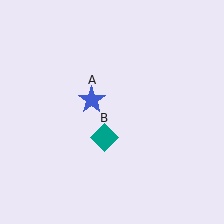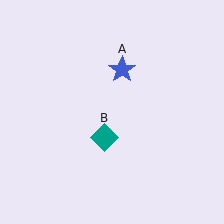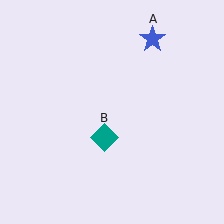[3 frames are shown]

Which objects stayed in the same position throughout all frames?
Teal diamond (object B) remained stationary.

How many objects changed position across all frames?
1 object changed position: blue star (object A).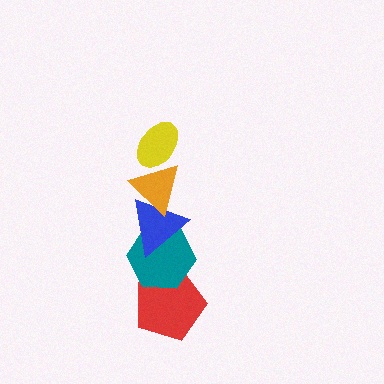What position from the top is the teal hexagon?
The teal hexagon is 4th from the top.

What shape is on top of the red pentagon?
The teal hexagon is on top of the red pentagon.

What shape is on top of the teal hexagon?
The blue triangle is on top of the teal hexagon.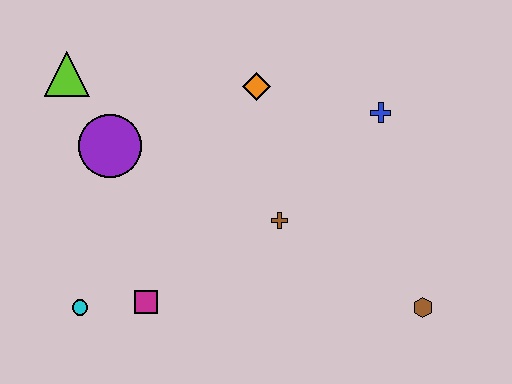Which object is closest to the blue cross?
The orange diamond is closest to the blue cross.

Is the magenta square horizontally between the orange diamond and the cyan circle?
Yes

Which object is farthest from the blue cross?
The cyan circle is farthest from the blue cross.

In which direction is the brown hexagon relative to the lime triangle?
The brown hexagon is to the right of the lime triangle.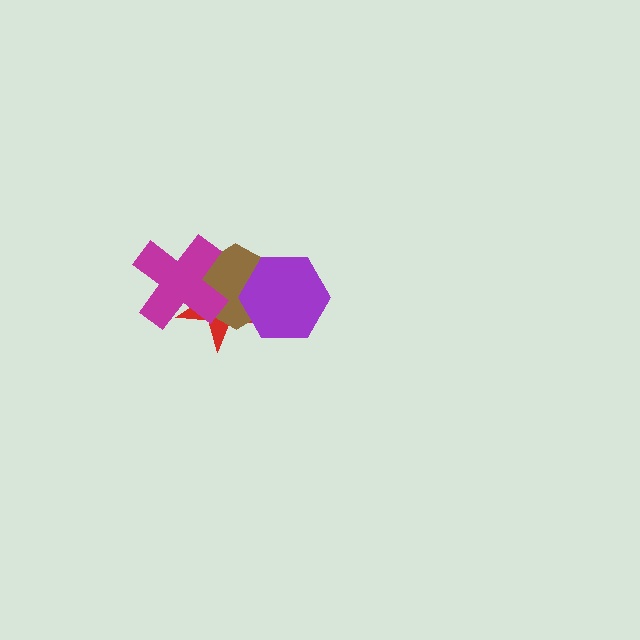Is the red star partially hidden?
Yes, it is partially covered by another shape.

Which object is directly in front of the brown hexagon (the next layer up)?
The magenta cross is directly in front of the brown hexagon.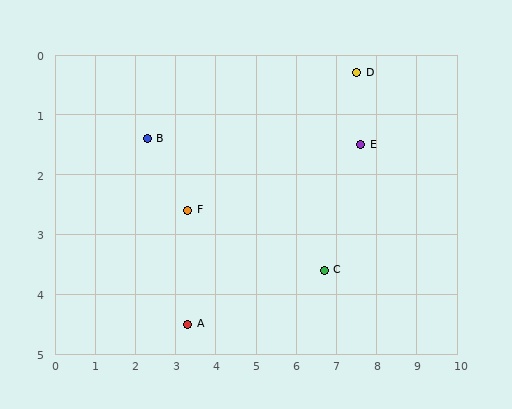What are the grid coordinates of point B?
Point B is at approximately (2.3, 1.4).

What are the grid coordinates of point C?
Point C is at approximately (6.7, 3.6).